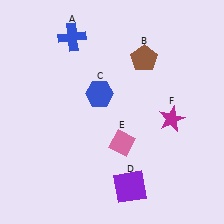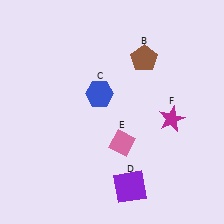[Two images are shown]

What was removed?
The blue cross (A) was removed in Image 2.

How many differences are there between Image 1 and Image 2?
There is 1 difference between the two images.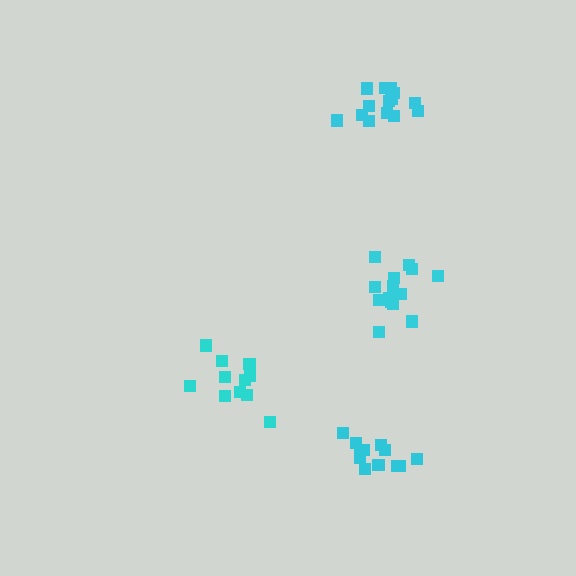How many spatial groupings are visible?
There are 4 spatial groupings.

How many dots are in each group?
Group 1: 15 dots, Group 2: 14 dots, Group 3: 11 dots, Group 4: 12 dots (52 total).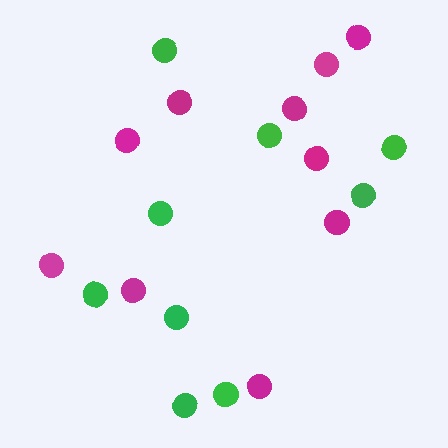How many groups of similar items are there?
There are 2 groups: one group of green circles (9) and one group of magenta circles (10).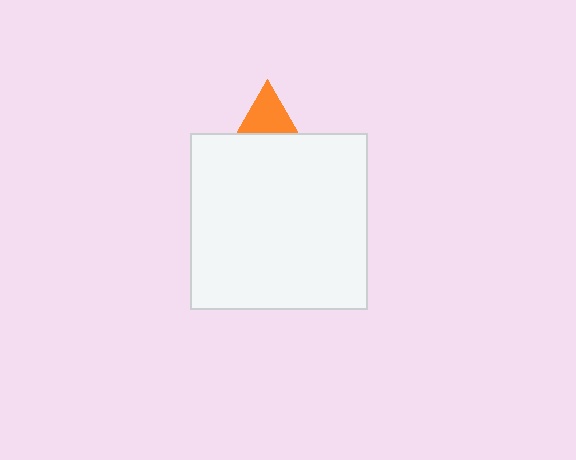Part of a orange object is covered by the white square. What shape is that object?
It is a triangle.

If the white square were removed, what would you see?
You would see the complete orange triangle.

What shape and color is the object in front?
The object in front is a white square.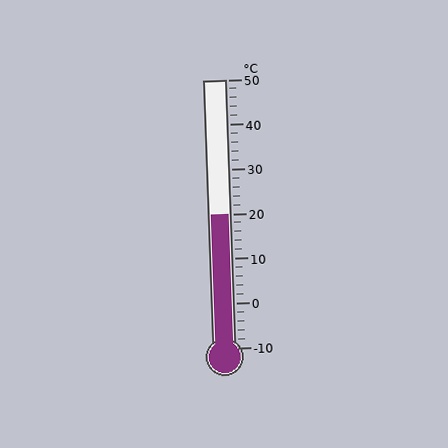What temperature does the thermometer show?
The thermometer shows approximately 20°C.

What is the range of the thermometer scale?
The thermometer scale ranges from -10°C to 50°C.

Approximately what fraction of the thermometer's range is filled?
The thermometer is filled to approximately 50% of its range.